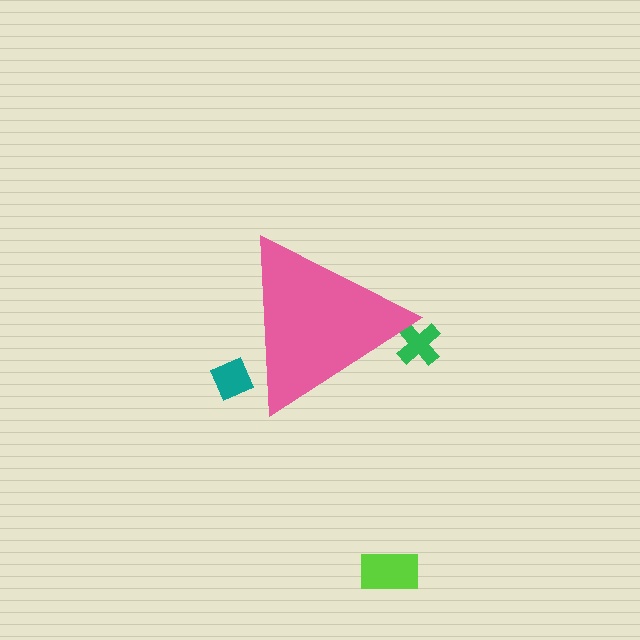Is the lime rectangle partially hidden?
No, the lime rectangle is fully visible.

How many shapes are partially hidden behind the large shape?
2 shapes are partially hidden.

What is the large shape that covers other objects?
A pink triangle.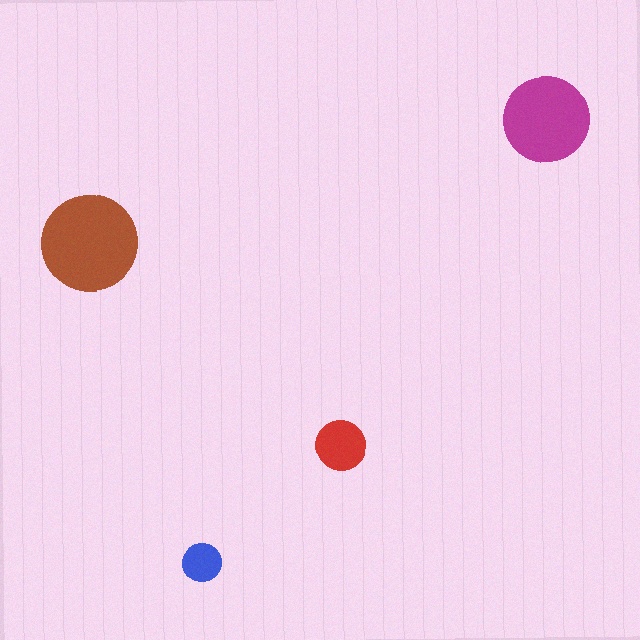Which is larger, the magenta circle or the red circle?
The magenta one.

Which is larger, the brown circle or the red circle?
The brown one.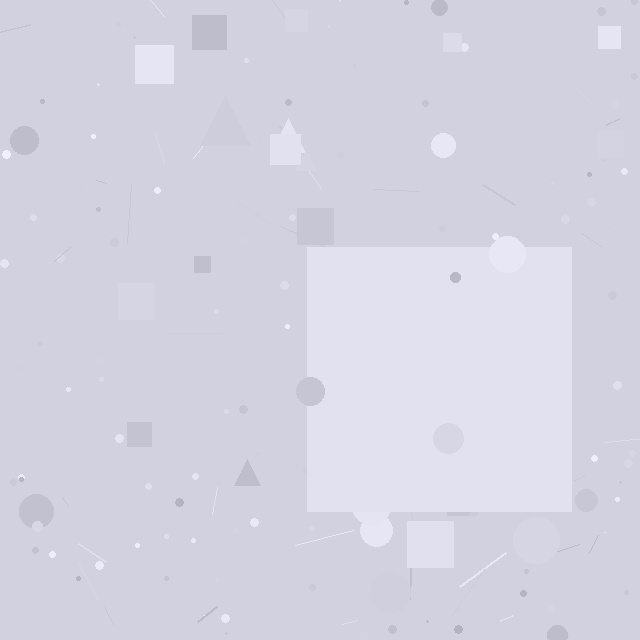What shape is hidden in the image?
A square is hidden in the image.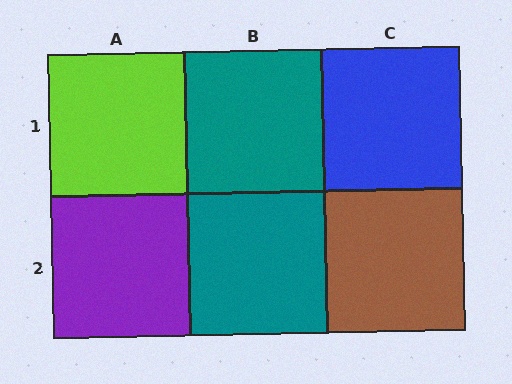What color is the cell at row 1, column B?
Teal.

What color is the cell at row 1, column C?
Blue.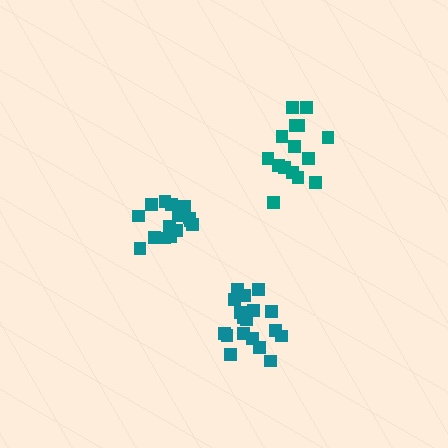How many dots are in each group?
Group 1: 18 dots, Group 2: 15 dots, Group 3: 15 dots (48 total).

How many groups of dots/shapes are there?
There are 3 groups.